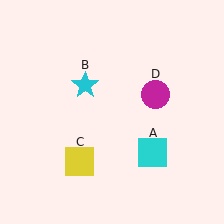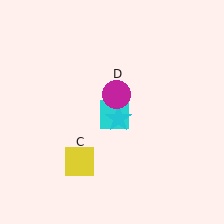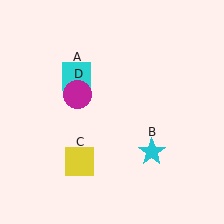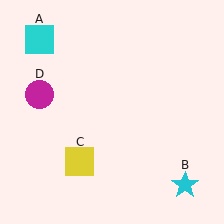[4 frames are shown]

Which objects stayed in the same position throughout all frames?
Yellow square (object C) remained stationary.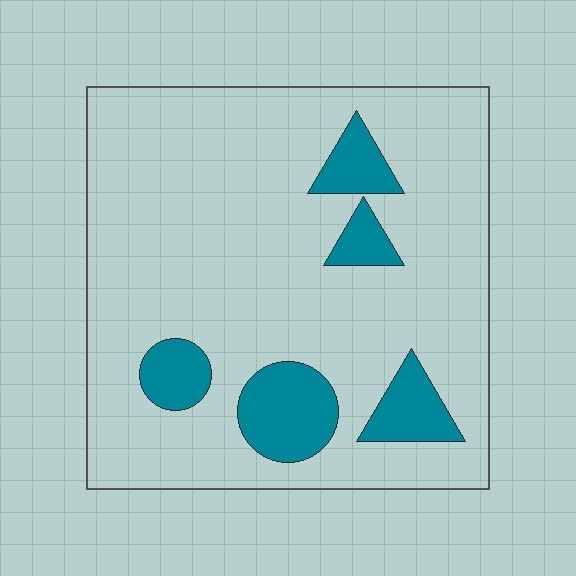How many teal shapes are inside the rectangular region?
5.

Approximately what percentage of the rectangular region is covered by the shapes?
Approximately 15%.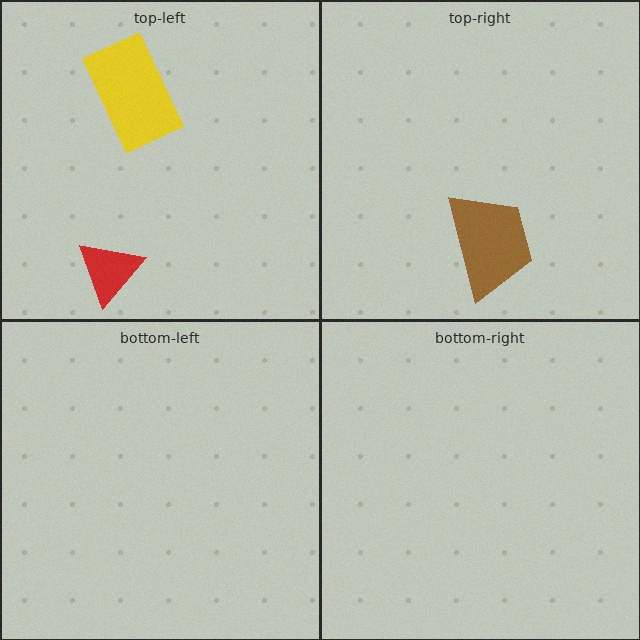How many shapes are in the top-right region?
1.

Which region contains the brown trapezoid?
The top-right region.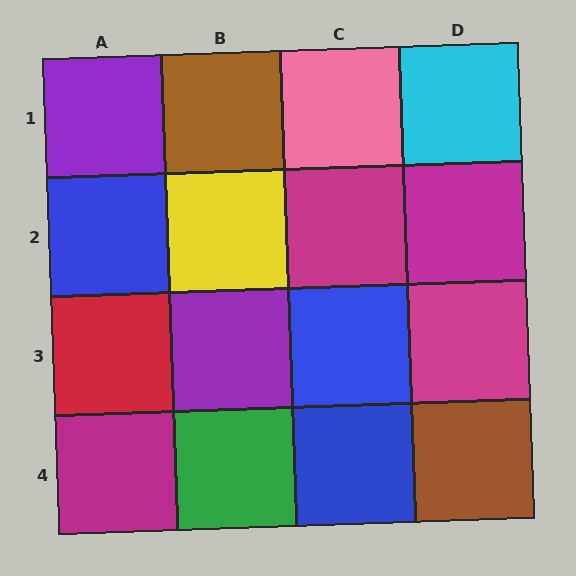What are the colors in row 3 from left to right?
Red, purple, blue, magenta.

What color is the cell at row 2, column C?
Magenta.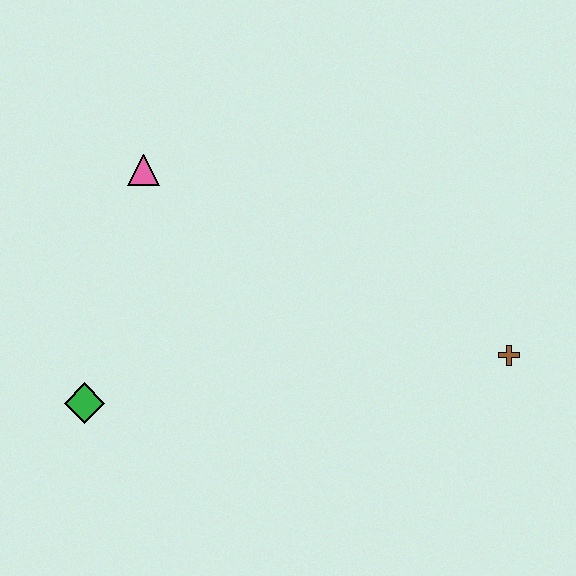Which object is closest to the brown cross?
The pink triangle is closest to the brown cross.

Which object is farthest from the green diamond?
The brown cross is farthest from the green diamond.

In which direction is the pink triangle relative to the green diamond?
The pink triangle is above the green diamond.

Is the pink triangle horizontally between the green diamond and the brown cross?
Yes